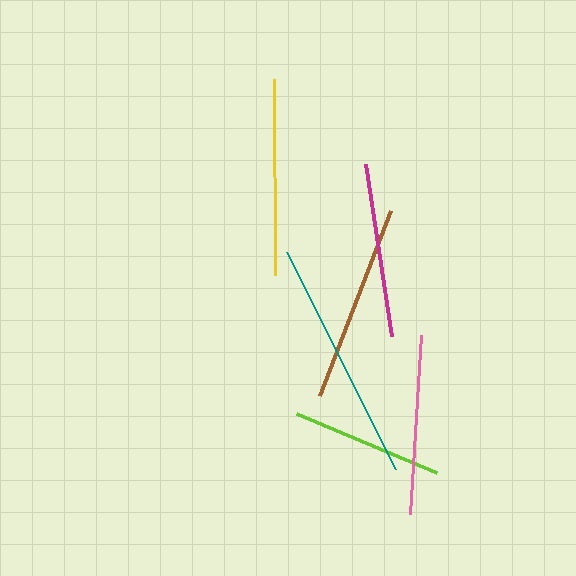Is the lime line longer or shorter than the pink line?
The pink line is longer than the lime line.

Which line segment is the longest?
The teal line is the longest at approximately 242 pixels.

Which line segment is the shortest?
The lime line is the shortest at approximately 152 pixels.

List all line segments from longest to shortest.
From longest to shortest: teal, brown, yellow, pink, magenta, lime.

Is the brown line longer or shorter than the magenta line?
The brown line is longer than the magenta line.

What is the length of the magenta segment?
The magenta segment is approximately 174 pixels long.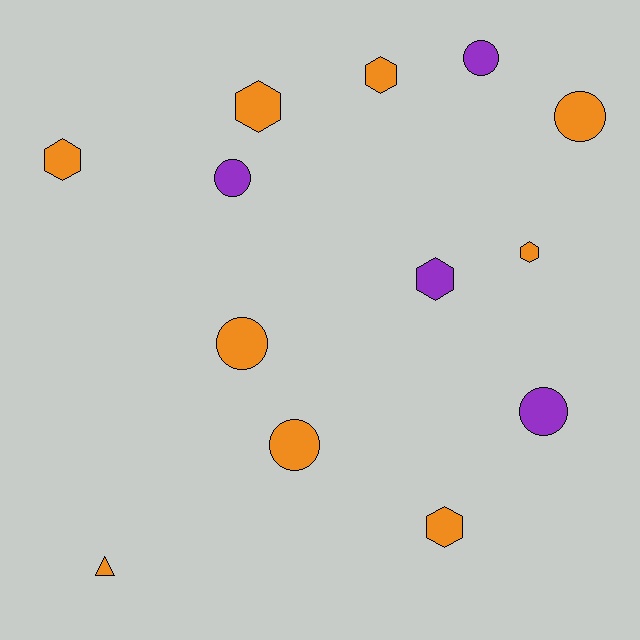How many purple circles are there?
There are 3 purple circles.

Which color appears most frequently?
Orange, with 9 objects.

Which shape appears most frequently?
Hexagon, with 6 objects.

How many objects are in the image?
There are 13 objects.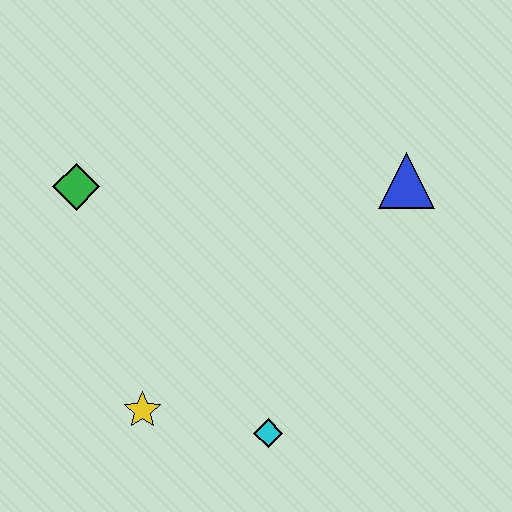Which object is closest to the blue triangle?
The cyan diamond is closest to the blue triangle.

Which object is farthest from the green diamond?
The blue triangle is farthest from the green diamond.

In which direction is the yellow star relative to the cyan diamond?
The yellow star is to the left of the cyan diamond.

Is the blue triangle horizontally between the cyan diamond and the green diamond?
No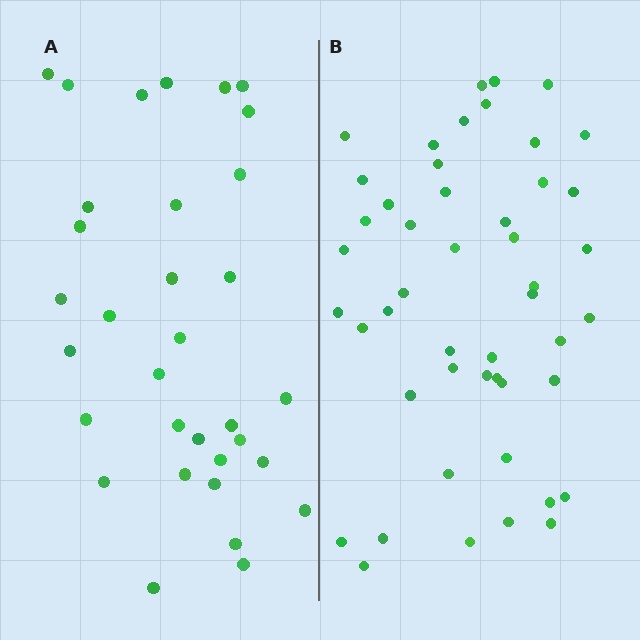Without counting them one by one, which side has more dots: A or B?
Region B (the right region) has more dots.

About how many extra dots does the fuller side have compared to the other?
Region B has approximately 15 more dots than region A.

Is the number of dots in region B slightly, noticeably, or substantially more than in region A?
Region B has substantially more. The ratio is roughly 1.5 to 1.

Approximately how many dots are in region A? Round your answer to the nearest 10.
About 30 dots. (The exact count is 33, which rounds to 30.)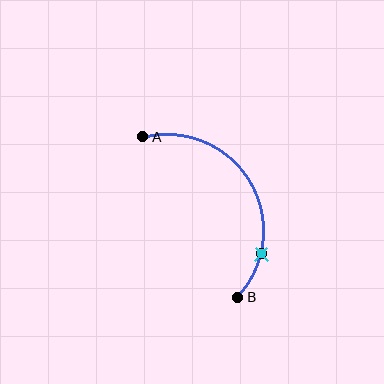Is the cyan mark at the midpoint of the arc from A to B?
No. The cyan mark lies on the arc but is closer to endpoint B. The arc midpoint would be at the point on the curve equidistant along the arc from both A and B.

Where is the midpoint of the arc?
The arc midpoint is the point on the curve farthest from the straight line joining A and B. It sits to the right of that line.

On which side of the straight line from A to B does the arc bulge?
The arc bulges to the right of the straight line connecting A and B.